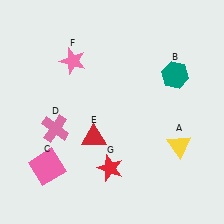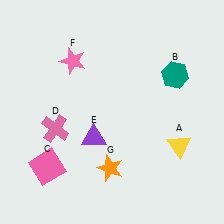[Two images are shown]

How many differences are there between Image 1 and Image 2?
There are 2 differences between the two images.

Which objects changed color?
E changed from red to purple. G changed from red to orange.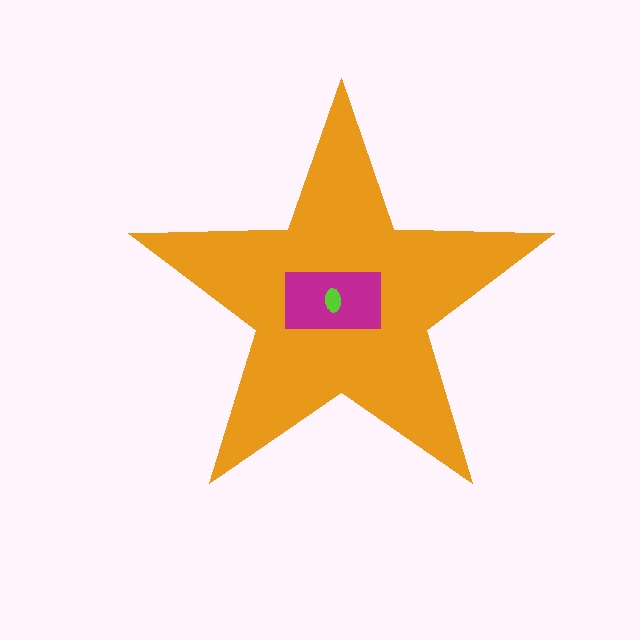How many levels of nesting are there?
3.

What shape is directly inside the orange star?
The magenta rectangle.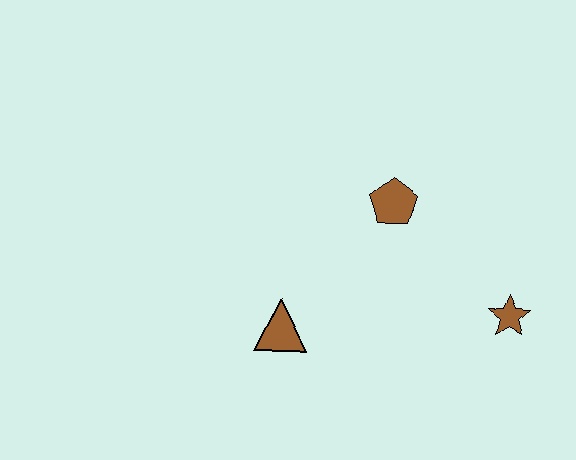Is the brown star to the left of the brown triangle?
No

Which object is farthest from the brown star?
The brown triangle is farthest from the brown star.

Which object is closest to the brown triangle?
The brown pentagon is closest to the brown triangle.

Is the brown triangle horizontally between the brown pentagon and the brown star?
No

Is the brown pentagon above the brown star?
Yes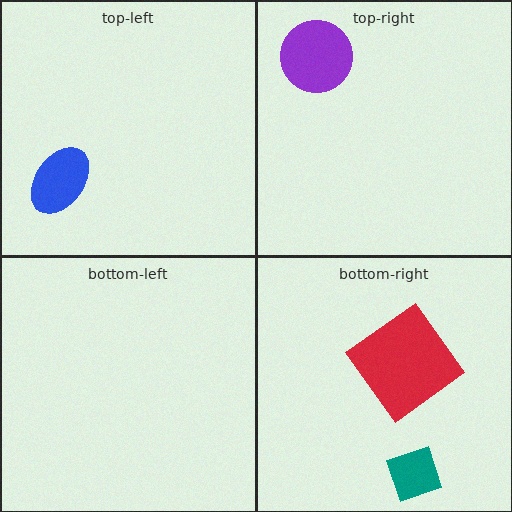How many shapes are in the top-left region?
1.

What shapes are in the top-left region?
The blue ellipse.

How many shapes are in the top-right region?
1.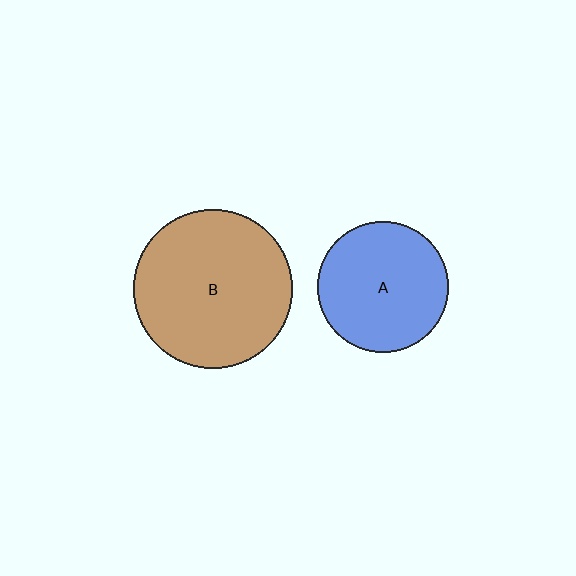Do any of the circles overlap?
No, none of the circles overlap.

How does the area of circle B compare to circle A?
Approximately 1.5 times.